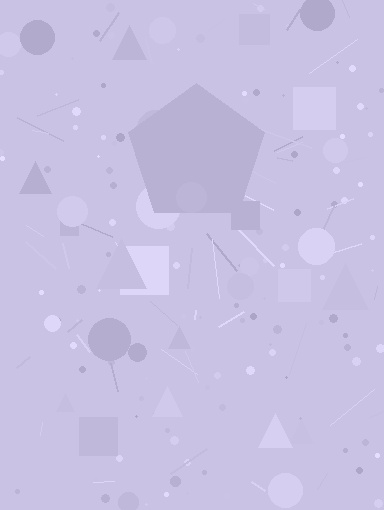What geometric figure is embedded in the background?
A pentagon is embedded in the background.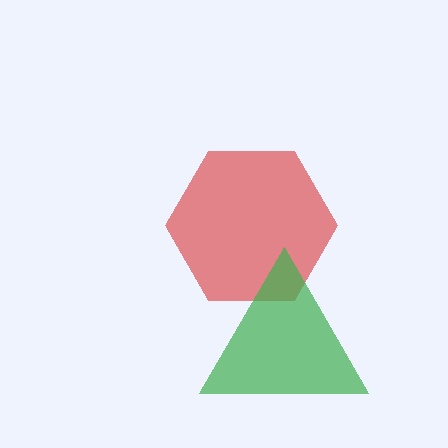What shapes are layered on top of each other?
The layered shapes are: a red hexagon, a green triangle.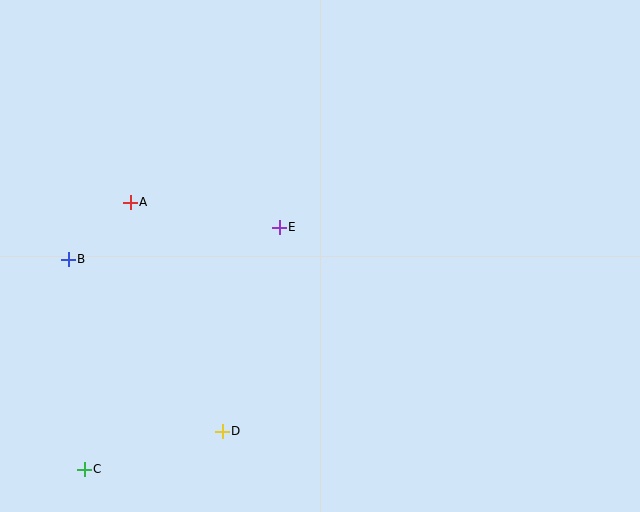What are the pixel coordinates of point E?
Point E is at (279, 227).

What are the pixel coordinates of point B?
Point B is at (68, 259).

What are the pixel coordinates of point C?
Point C is at (84, 469).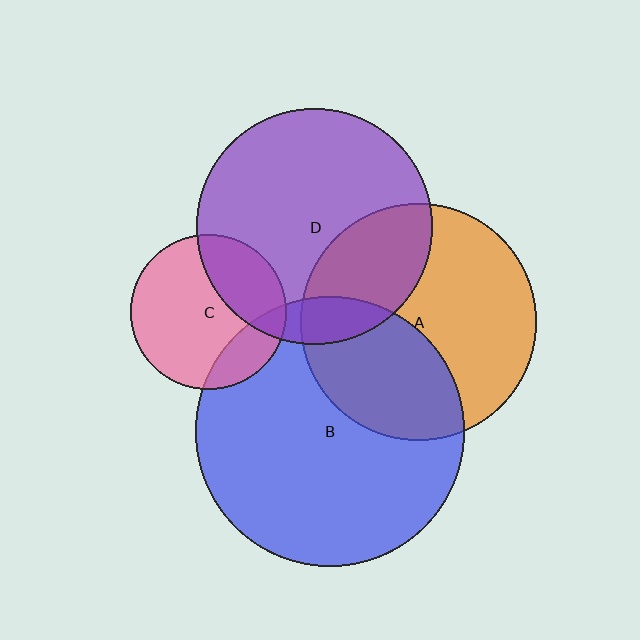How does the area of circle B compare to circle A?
Approximately 1.3 times.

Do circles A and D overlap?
Yes.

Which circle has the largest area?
Circle B (blue).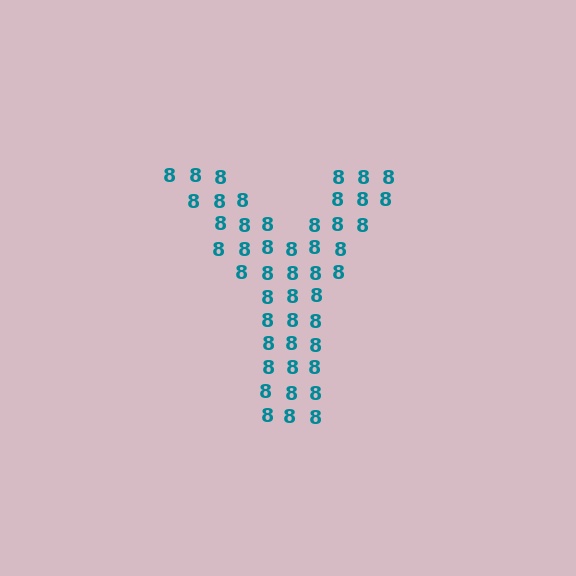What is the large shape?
The large shape is the letter Y.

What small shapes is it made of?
It is made of small digit 8's.